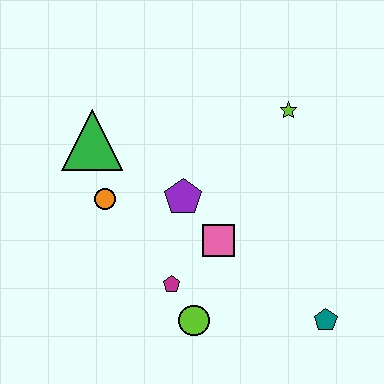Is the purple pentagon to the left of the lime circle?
Yes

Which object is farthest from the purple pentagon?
The teal pentagon is farthest from the purple pentagon.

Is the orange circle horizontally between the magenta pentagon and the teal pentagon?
No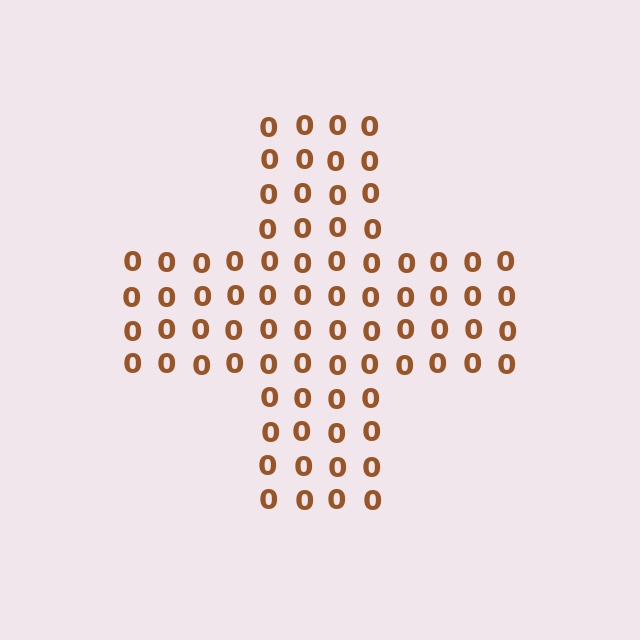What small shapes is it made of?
It is made of small digit 0's.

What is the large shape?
The large shape is a cross.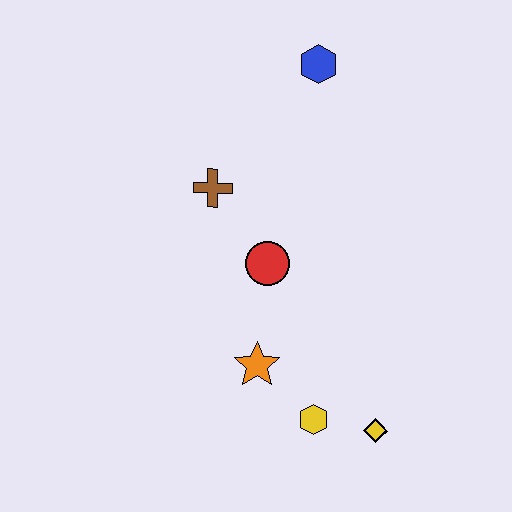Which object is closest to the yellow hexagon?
The yellow diamond is closest to the yellow hexagon.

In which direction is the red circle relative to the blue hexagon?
The red circle is below the blue hexagon.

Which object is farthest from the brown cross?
The yellow diamond is farthest from the brown cross.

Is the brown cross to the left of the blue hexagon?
Yes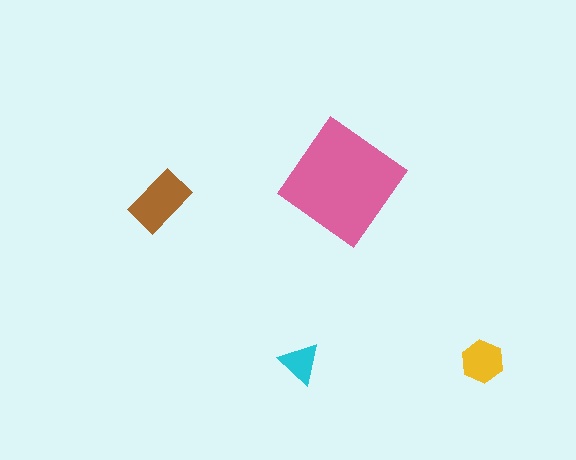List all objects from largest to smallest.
The pink diamond, the brown rectangle, the yellow hexagon, the cyan triangle.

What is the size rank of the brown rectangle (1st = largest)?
2nd.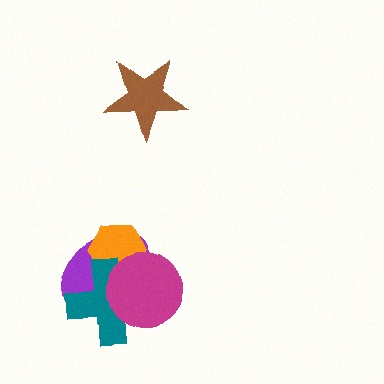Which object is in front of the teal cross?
The magenta circle is in front of the teal cross.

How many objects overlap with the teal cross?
3 objects overlap with the teal cross.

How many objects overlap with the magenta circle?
3 objects overlap with the magenta circle.